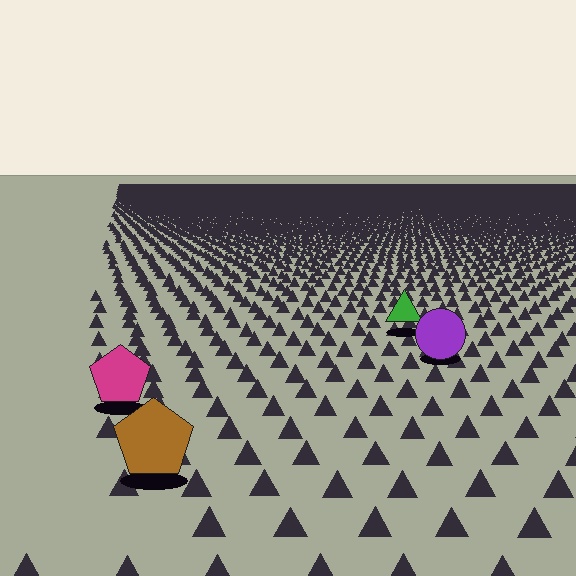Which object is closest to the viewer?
The brown pentagon is closest. The texture marks near it are larger and more spread out.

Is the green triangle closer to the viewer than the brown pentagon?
No. The brown pentagon is closer — you can tell from the texture gradient: the ground texture is coarser near it.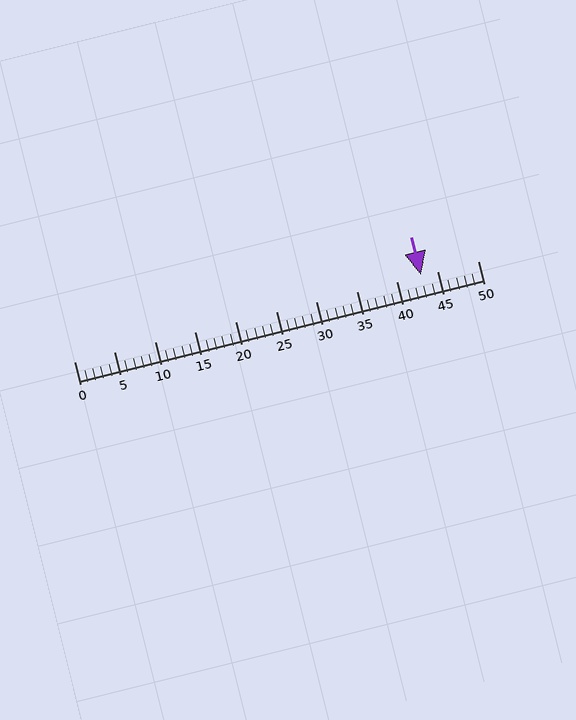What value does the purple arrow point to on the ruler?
The purple arrow points to approximately 43.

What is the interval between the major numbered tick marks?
The major tick marks are spaced 5 units apart.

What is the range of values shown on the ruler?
The ruler shows values from 0 to 50.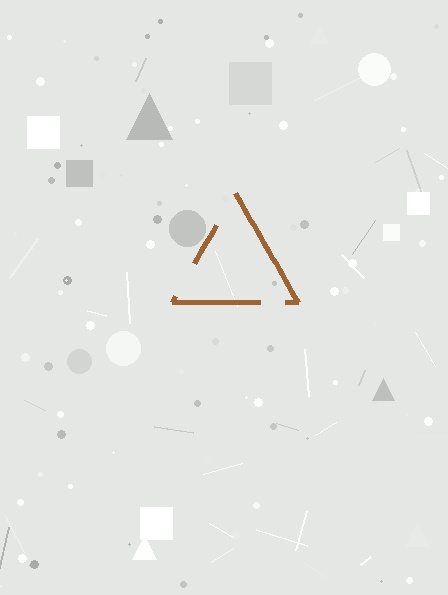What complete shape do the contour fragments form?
The contour fragments form a triangle.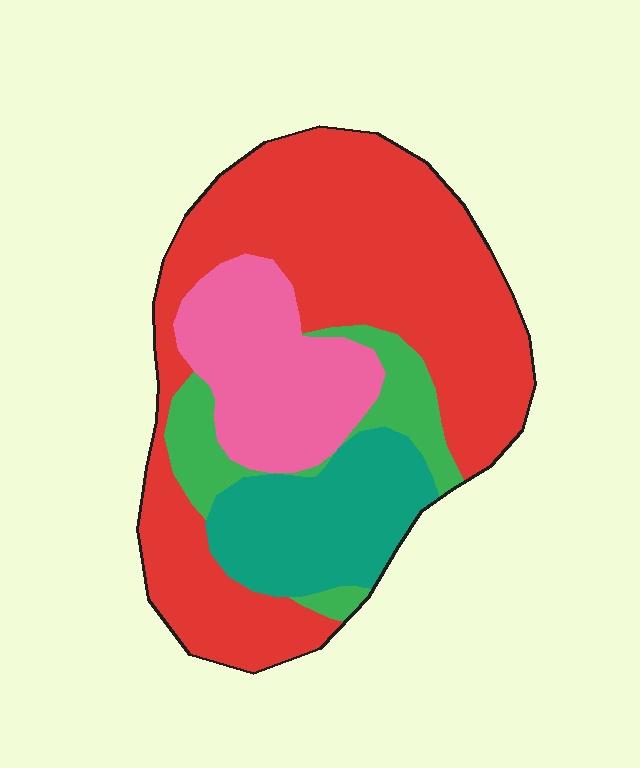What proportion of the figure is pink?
Pink covers roughly 20% of the figure.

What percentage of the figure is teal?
Teal takes up about one sixth (1/6) of the figure.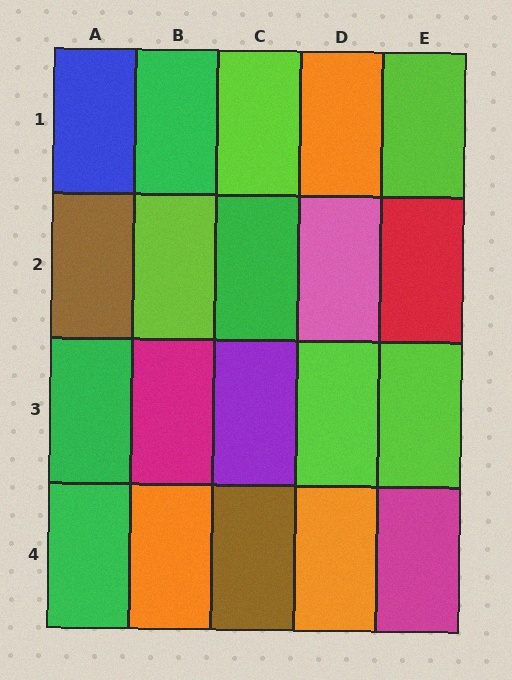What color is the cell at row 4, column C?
Brown.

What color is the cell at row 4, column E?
Magenta.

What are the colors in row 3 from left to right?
Green, magenta, purple, lime, lime.